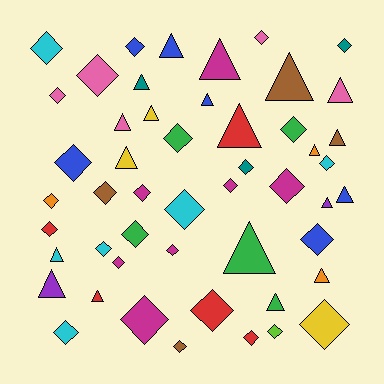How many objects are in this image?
There are 50 objects.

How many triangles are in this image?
There are 20 triangles.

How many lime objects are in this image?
There is 1 lime object.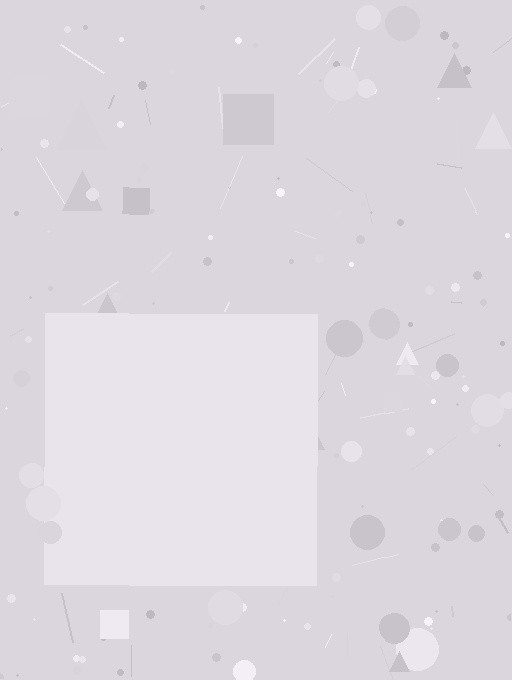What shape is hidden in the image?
A square is hidden in the image.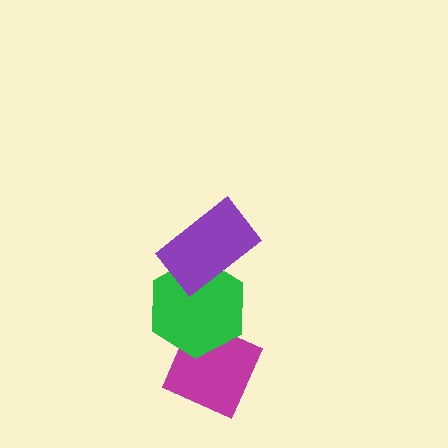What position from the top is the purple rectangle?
The purple rectangle is 1st from the top.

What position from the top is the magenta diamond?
The magenta diamond is 3rd from the top.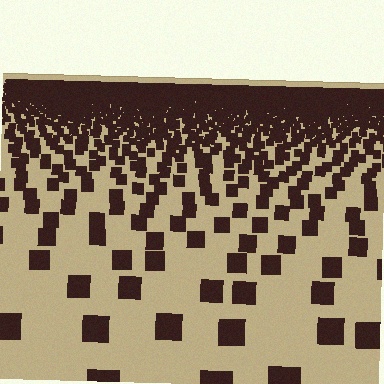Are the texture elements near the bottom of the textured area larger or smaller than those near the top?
Larger. Near the bottom, elements are closer to the viewer and appear at a bigger on-screen size.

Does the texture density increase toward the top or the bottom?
Density increases toward the top.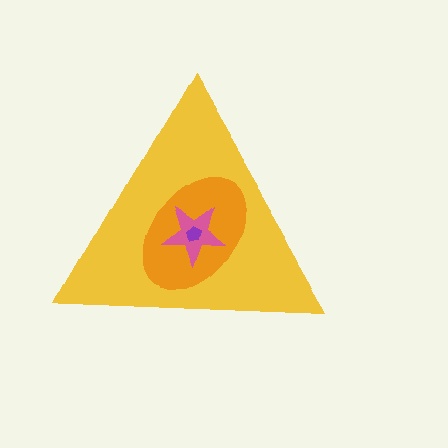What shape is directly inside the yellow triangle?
The orange ellipse.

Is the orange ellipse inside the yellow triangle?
Yes.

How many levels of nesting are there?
4.